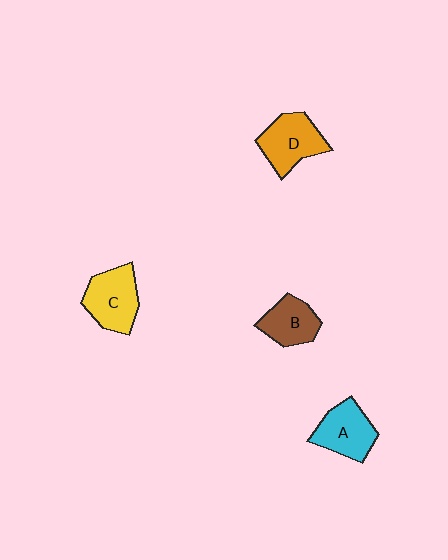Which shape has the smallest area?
Shape B (brown).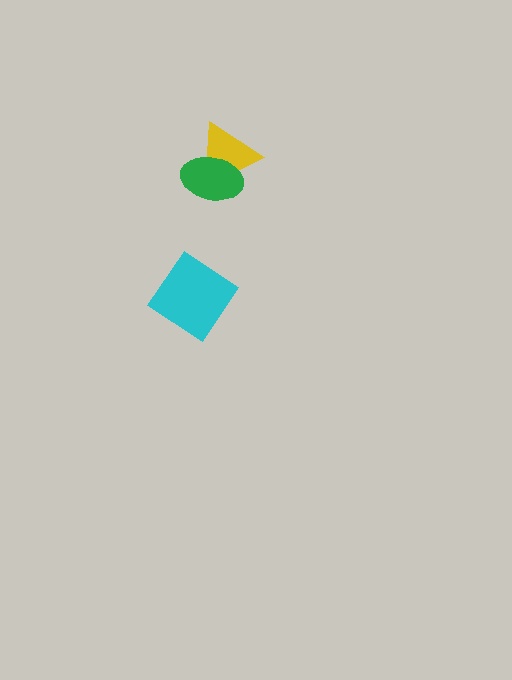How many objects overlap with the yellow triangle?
1 object overlaps with the yellow triangle.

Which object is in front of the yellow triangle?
The green ellipse is in front of the yellow triangle.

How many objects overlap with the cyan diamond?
0 objects overlap with the cyan diamond.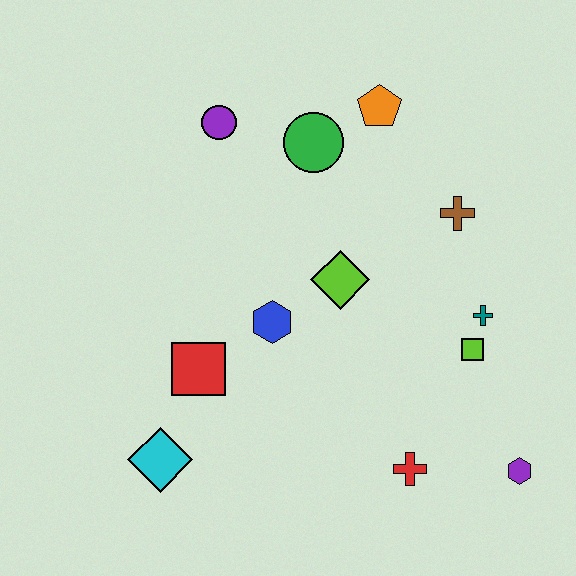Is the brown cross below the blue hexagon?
No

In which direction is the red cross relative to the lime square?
The red cross is below the lime square.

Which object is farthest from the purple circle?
The purple hexagon is farthest from the purple circle.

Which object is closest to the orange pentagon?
The green circle is closest to the orange pentagon.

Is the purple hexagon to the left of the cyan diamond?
No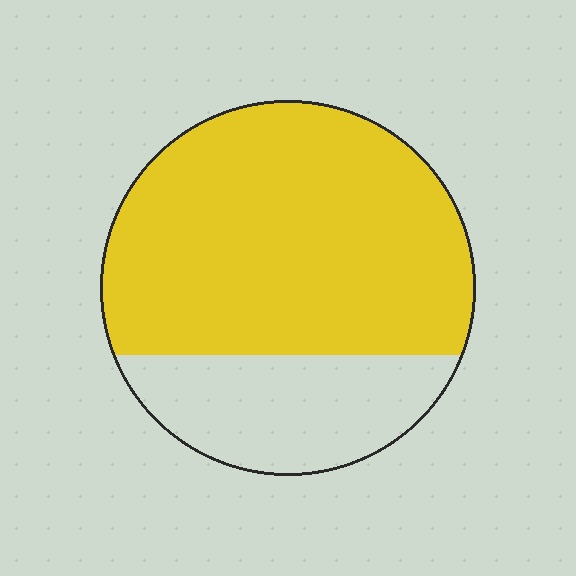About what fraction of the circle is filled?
About three quarters (3/4).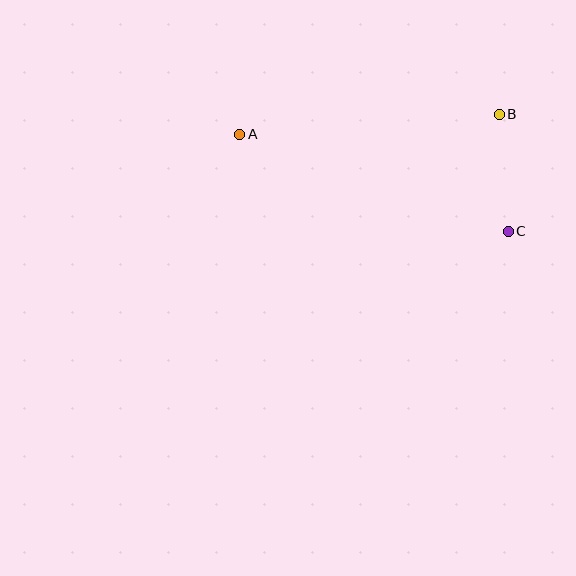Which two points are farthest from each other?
Points A and C are farthest from each other.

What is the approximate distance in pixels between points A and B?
The distance between A and B is approximately 260 pixels.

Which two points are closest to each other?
Points B and C are closest to each other.